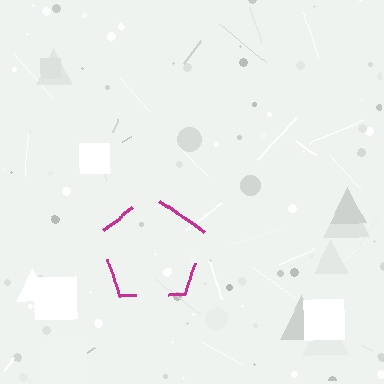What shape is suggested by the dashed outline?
The dashed outline suggests a pentagon.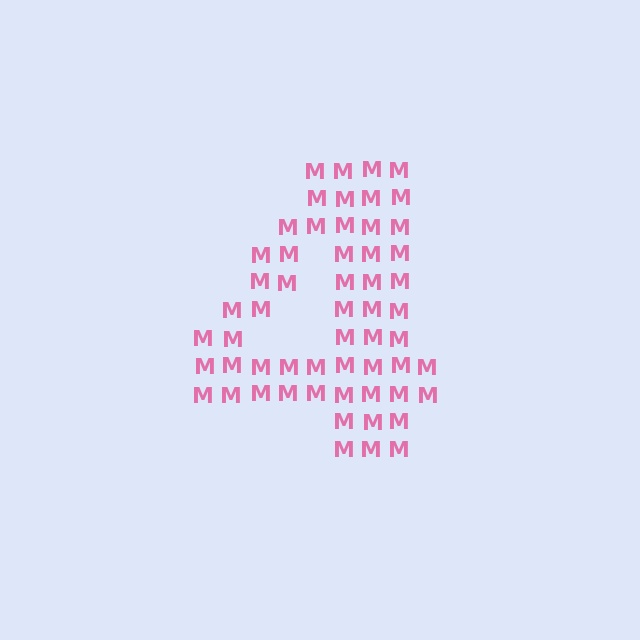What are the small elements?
The small elements are letter M's.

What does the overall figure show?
The overall figure shows the digit 4.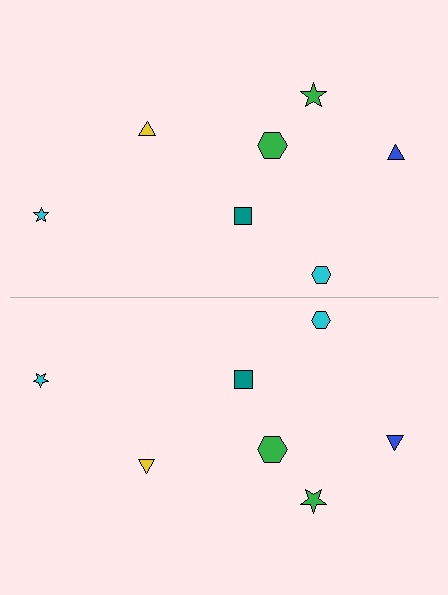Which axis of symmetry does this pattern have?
The pattern has a horizontal axis of symmetry running through the center of the image.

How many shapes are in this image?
There are 14 shapes in this image.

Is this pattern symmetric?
Yes, this pattern has bilateral (reflection) symmetry.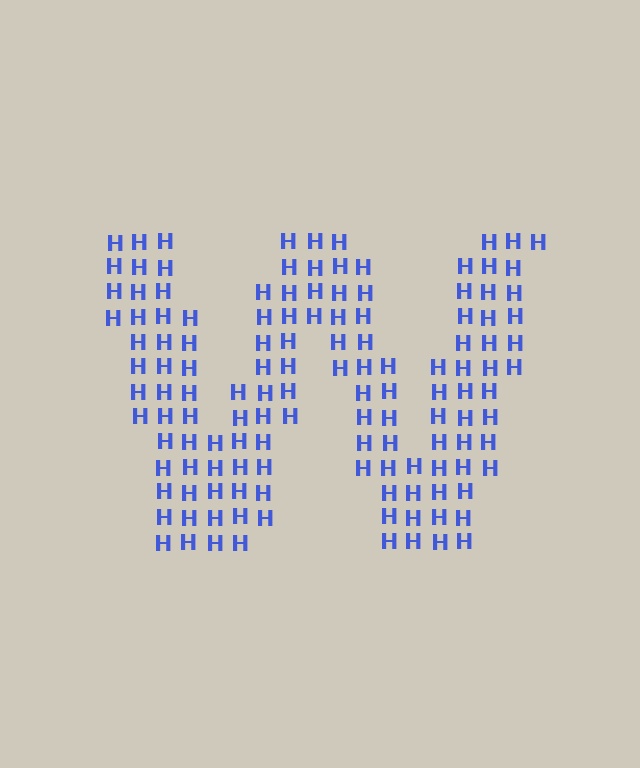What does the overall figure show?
The overall figure shows the letter W.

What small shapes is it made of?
It is made of small letter H's.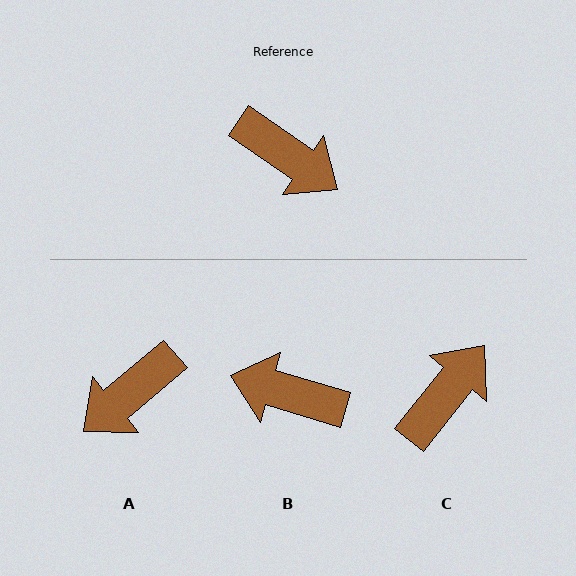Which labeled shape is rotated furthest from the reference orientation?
B, about 162 degrees away.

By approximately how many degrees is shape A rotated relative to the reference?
Approximately 105 degrees clockwise.